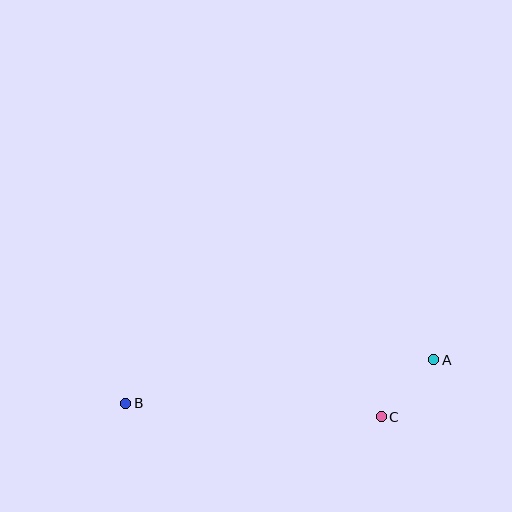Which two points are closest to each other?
Points A and C are closest to each other.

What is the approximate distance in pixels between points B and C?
The distance between B and C is approximately 256 pixels.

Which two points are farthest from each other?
Points A and B are farthest from each other.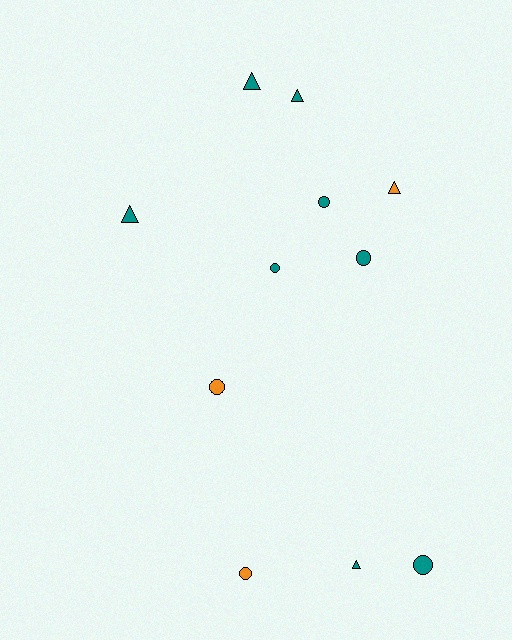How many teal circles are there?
There are 4 teal circles.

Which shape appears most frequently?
Circle, with 6 objects.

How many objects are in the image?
There are 11 objects.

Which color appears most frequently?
Teal, with 8 objects.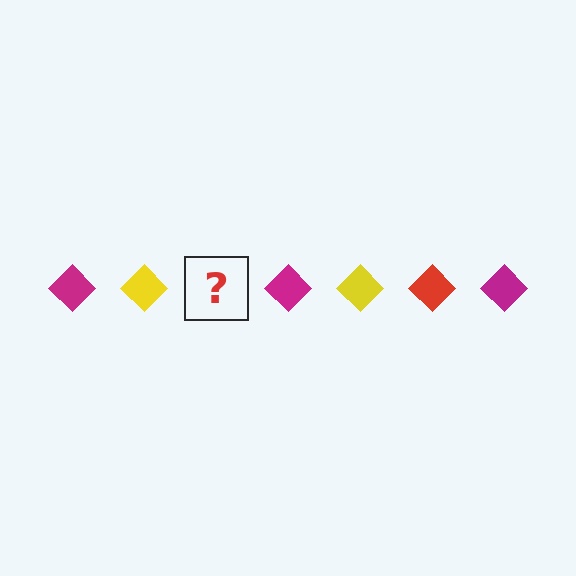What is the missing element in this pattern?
The missing element is a red diamond.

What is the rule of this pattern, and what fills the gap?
The rule is that the pattern cycles through magenta, yellow, red diamonds. The gap should be filled with a red diamond.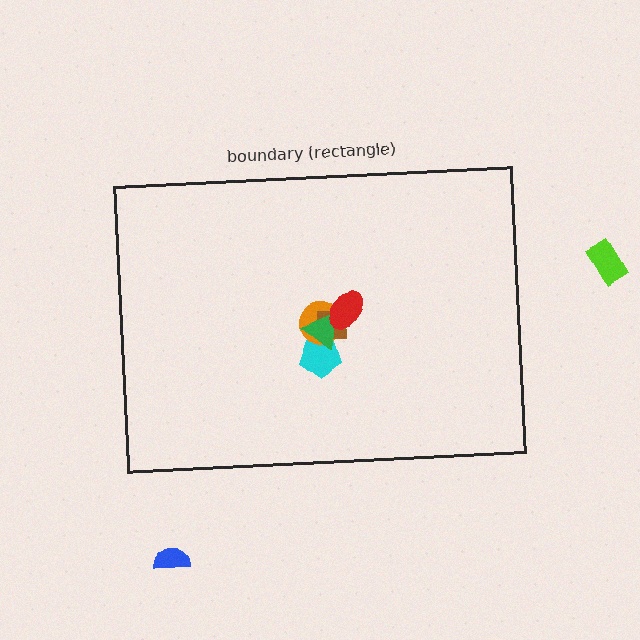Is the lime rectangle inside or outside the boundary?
Outside.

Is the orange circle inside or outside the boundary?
Inside.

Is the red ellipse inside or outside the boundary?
Inside.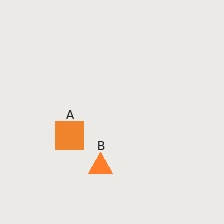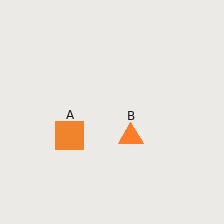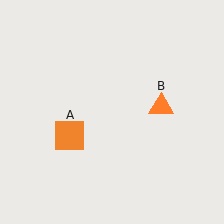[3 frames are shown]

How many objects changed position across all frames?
1 object changed position: orange triangle (object B).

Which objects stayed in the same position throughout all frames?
Orange square (object A) remained stationary.